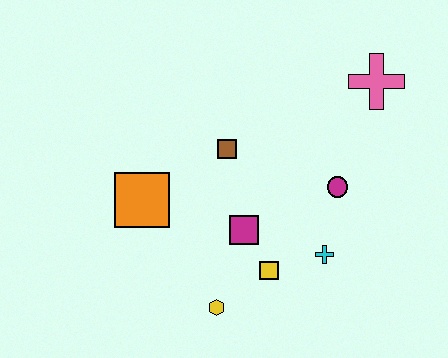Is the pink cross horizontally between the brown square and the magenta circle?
No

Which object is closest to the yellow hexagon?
The yellow square is closest to the yellow hexagon.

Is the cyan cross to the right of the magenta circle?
No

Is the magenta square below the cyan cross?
No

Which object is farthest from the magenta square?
The pink cross is farthest from the magenta square.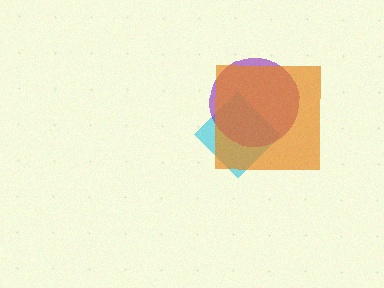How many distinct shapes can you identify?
There are 3 distinct shapes: a cyan diamond, a purple circle, an orange square.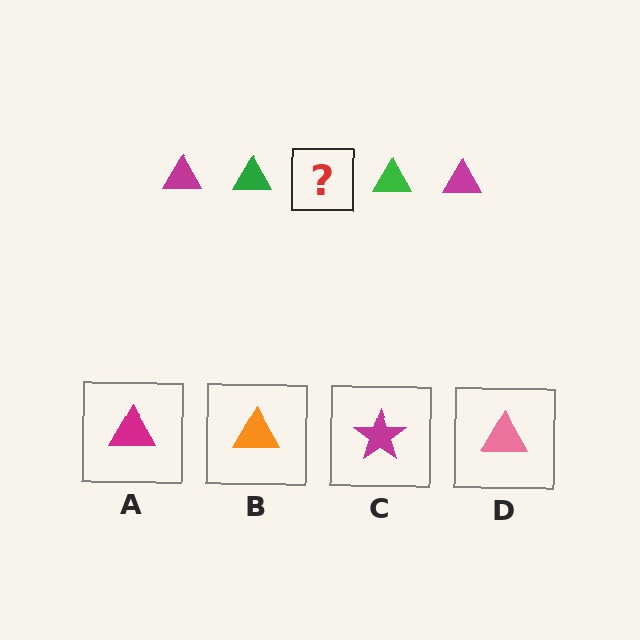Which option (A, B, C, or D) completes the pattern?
A.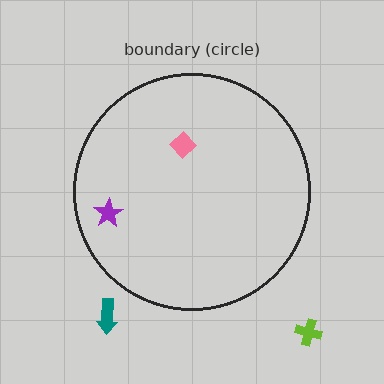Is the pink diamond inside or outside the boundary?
Inside.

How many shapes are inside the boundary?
2 inside, 2 outside.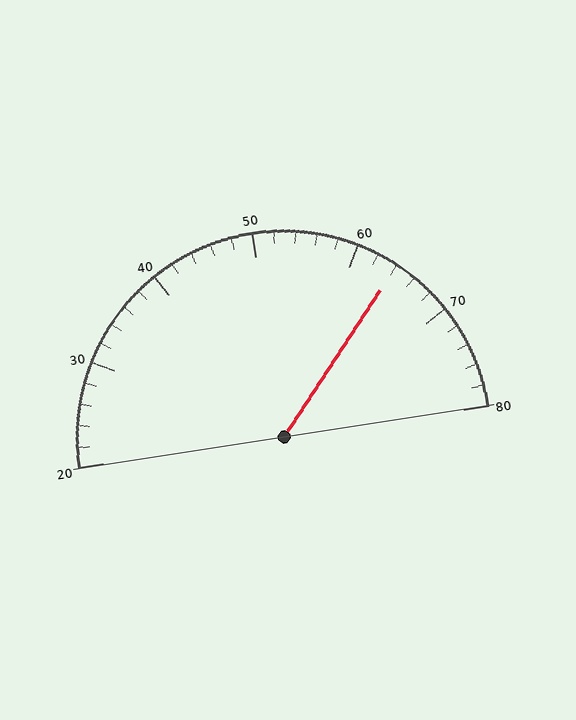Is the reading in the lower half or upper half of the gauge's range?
The reading is in the upper half of the range (20 to 80).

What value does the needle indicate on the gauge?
The needle indicates approximately 64.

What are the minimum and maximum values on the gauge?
The gauge ranges from 20 to 80.